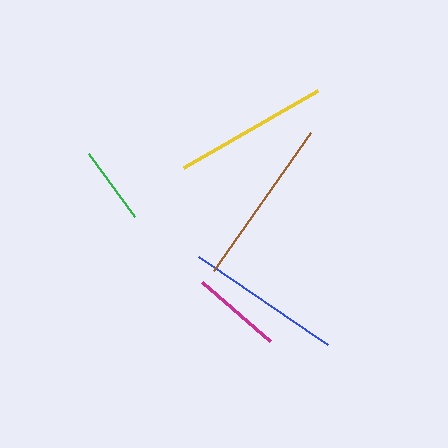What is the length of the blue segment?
The blue segment is approximately 157 pixels long.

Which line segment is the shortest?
The green line is the shortest at approximately 78 pixels.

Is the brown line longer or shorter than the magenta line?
The brown line is longer than the magenta line.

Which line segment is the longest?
The brown line is the longest at approximately 168 pixels.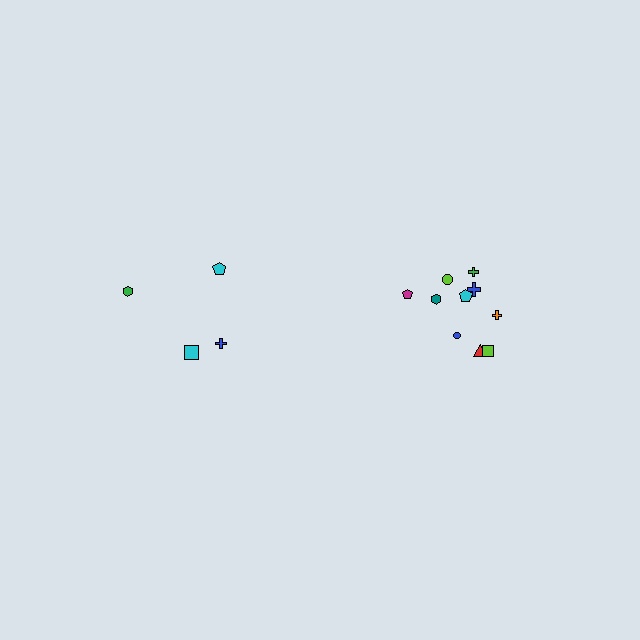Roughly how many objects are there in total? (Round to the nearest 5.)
Roughly 15 objects in total.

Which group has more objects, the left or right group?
The right group.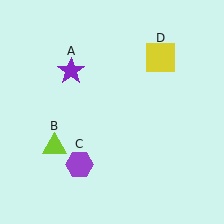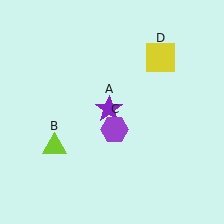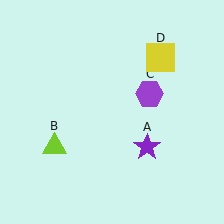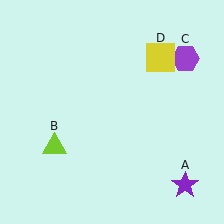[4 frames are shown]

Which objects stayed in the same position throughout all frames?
Lime triangle (object B) and yellow square (object D) remained stationary.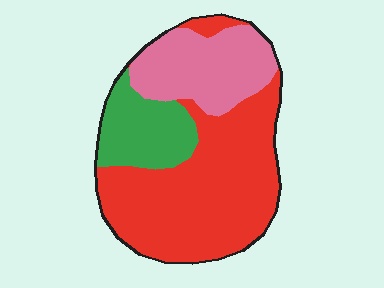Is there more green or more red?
Red.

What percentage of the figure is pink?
Pink covers about 25% of the figure.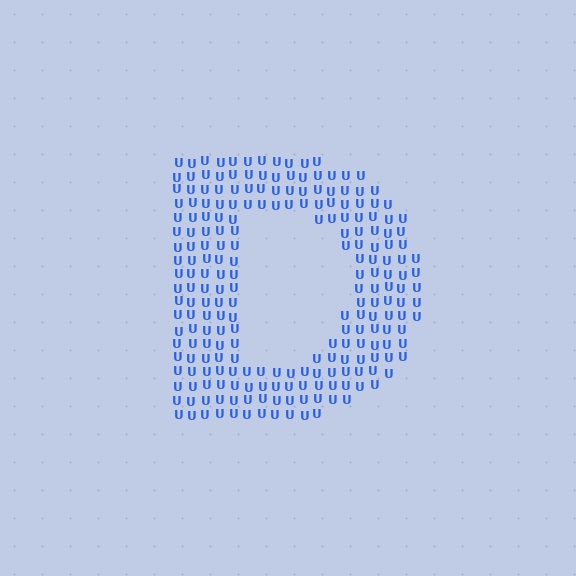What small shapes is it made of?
It is made of small letter U's.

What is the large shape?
The large shape is the letter D.